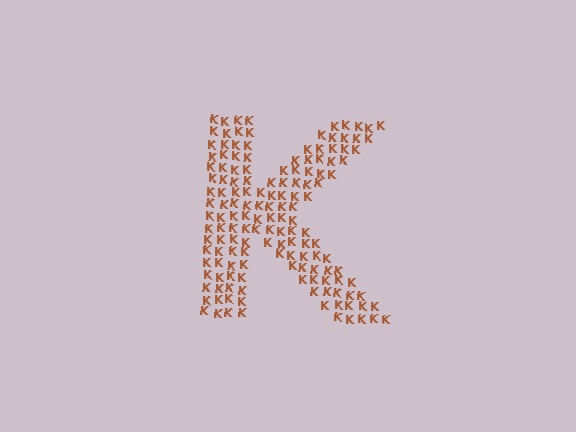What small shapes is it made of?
It is made of small letter K's.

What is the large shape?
The large shape is the letter K.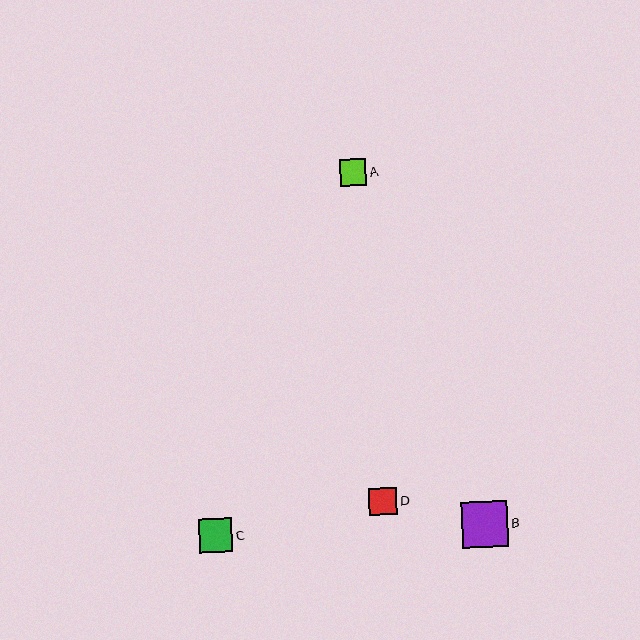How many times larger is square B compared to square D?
Square B is approximately 1.7 times the size of square D.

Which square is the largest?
Square B is the largest with a size of approximately 46 pixels.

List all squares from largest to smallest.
From largest to smallest: B, C, D, A.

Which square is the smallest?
Square A is the smallest with a size of approximately 26 pixels.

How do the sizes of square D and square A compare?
Square D and square A are approximately the same size.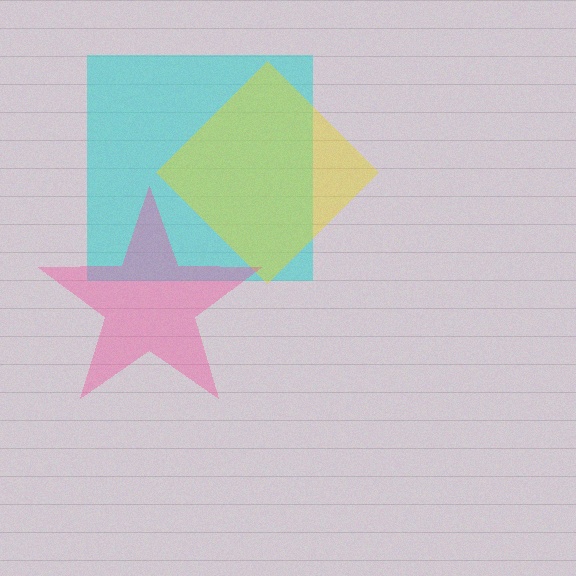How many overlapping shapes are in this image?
There are 3 overlapping shapes in the image.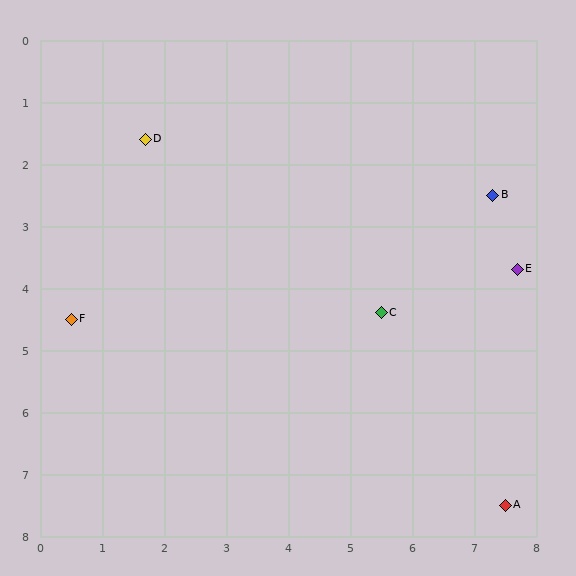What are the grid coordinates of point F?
Point F is at approximately (0.5, 4.5).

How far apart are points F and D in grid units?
Points F and D are about 3.1 grid units apart.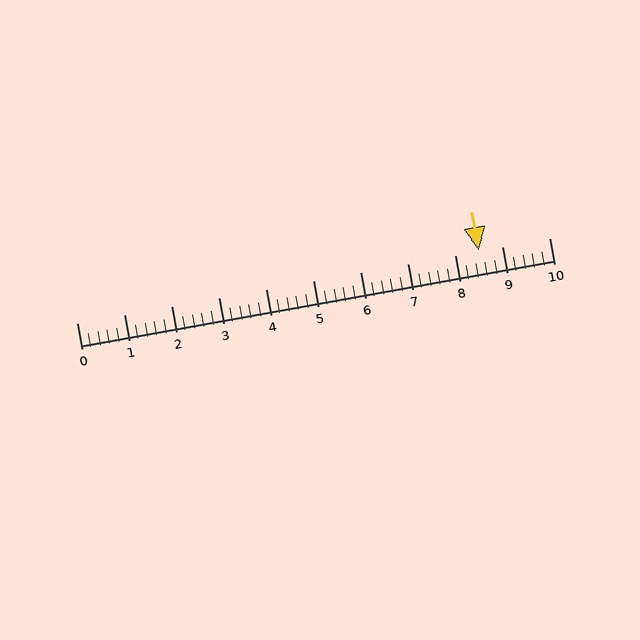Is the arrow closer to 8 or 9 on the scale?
The arrow is closer to 9.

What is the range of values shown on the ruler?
The ruler shows values from 0 to 10.